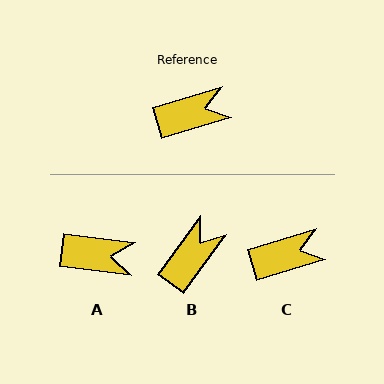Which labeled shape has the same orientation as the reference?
C.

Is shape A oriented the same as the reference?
No, it is off by about 23 degrees.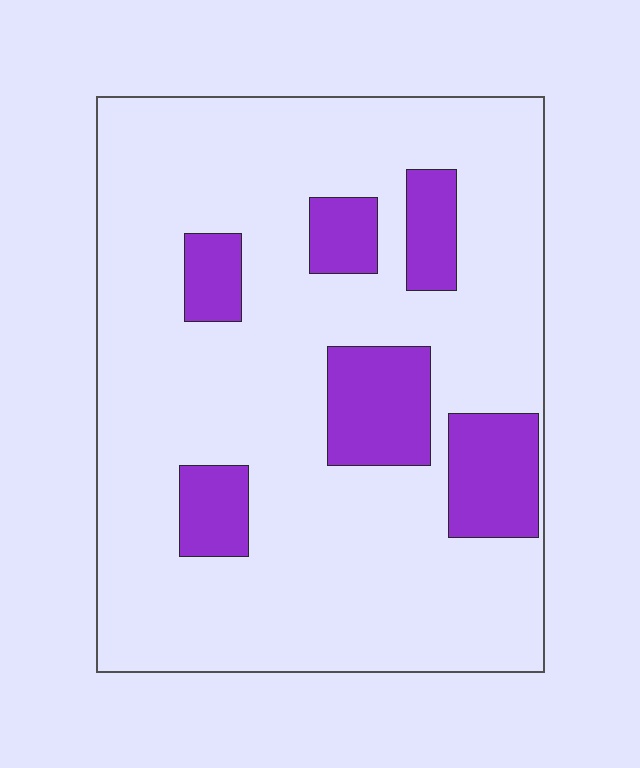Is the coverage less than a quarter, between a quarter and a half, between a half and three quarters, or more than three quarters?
Less than a quarter.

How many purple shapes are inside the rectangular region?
6.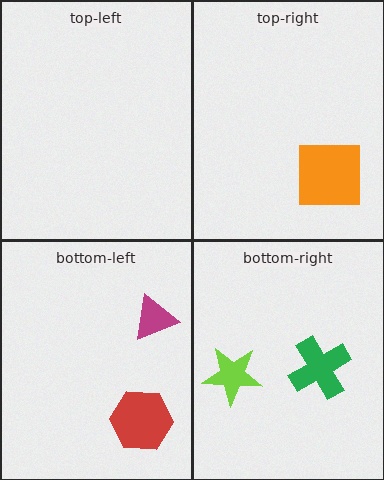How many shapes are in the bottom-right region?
2.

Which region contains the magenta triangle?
The bottom-left region.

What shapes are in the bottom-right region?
The lime star, the green cross.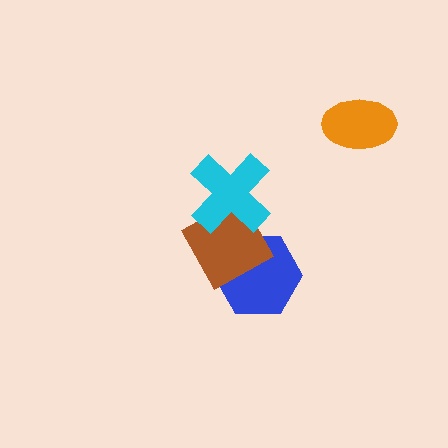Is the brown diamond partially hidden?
Yes, it is partially covered by another shape.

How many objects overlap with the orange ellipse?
0 objects overlap with the orange ellipse.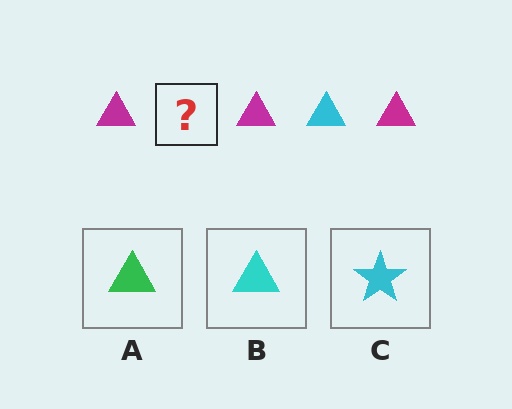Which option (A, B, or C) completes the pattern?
B.